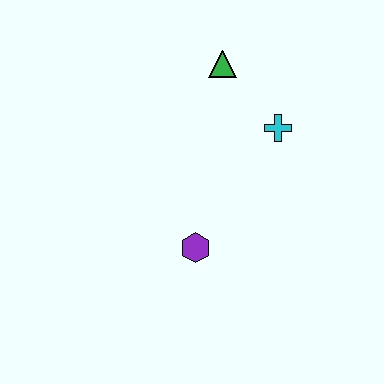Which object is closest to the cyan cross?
The green triangle is closest to the cyan cross.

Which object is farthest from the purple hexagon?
The green triangle is farthest from the purple hexagon.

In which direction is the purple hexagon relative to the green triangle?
The purple hexagon is below the green triangle.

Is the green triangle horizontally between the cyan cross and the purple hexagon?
Yes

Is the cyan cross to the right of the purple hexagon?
Yes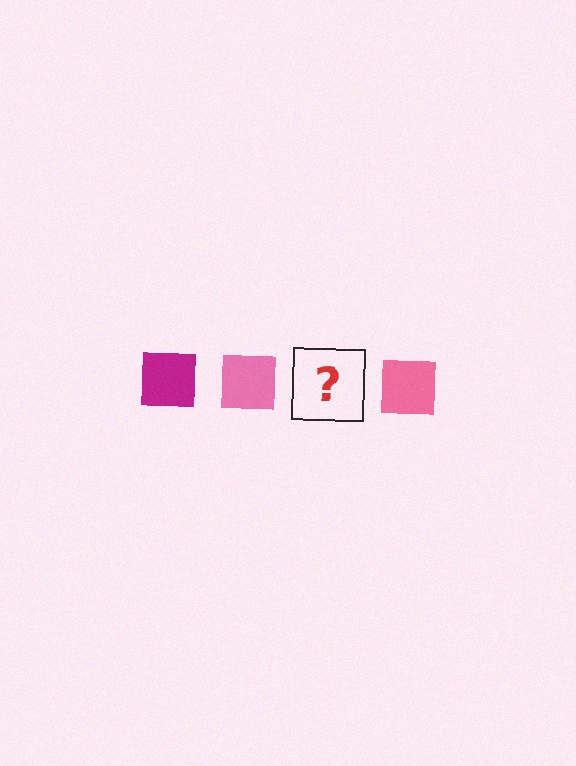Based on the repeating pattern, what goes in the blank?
The blank should be a magenta square.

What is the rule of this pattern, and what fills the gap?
The rule is that the pattern cycles through magenta, pink squares. The gap should be filled with a magenta square.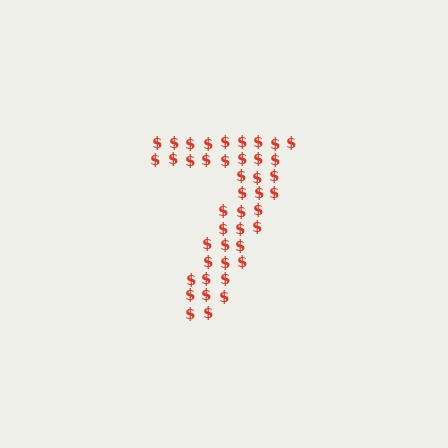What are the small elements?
The small elements are dollar signs.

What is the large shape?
The large shape is the digit 7.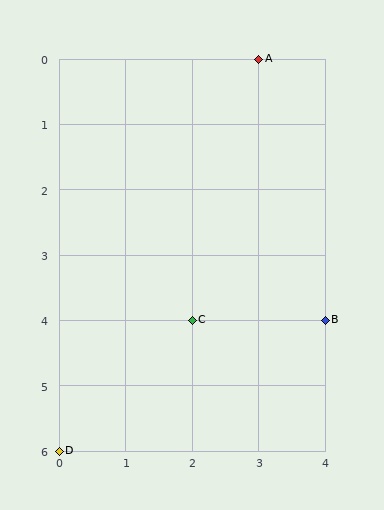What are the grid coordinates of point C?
Point C is at grid coordinates (2, 4).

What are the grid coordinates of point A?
Point A is at grid coordinates (3, 0).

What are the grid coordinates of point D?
Point D is at grid coordinates (0, 6).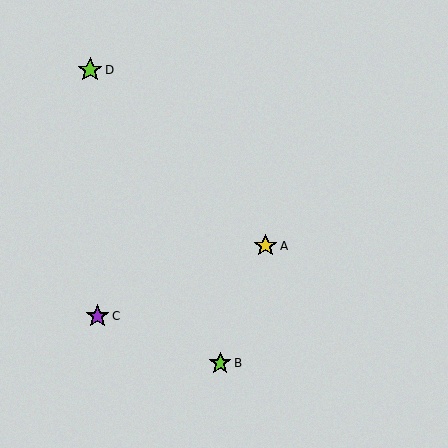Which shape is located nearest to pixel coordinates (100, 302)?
The purple star (labeled C) at (98, 316) is nearest to that location.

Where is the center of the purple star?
The center of the purple star is at (98, 316).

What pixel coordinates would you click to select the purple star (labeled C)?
Click at (98, 316) to select the purple star C.